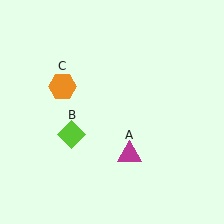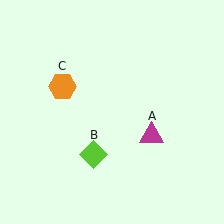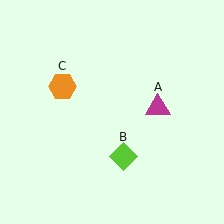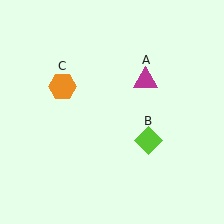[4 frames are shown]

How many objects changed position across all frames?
2 objects changed position: magenta triangle (object A), lime diamond (object B).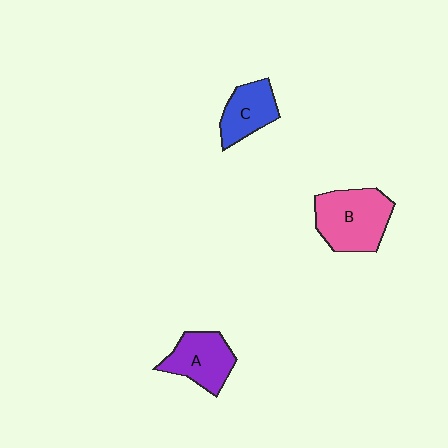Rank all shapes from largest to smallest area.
From largest to smallest: B (pink), A (purple), C (blue).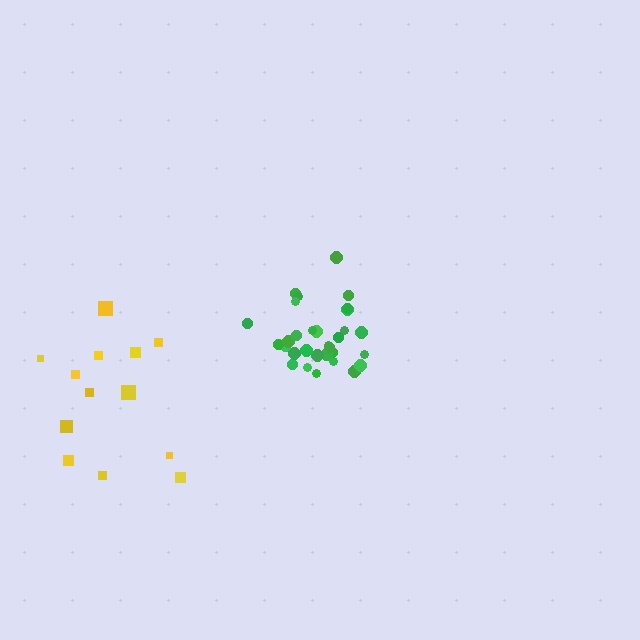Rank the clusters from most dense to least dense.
green, yellow.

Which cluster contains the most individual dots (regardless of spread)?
Green (31).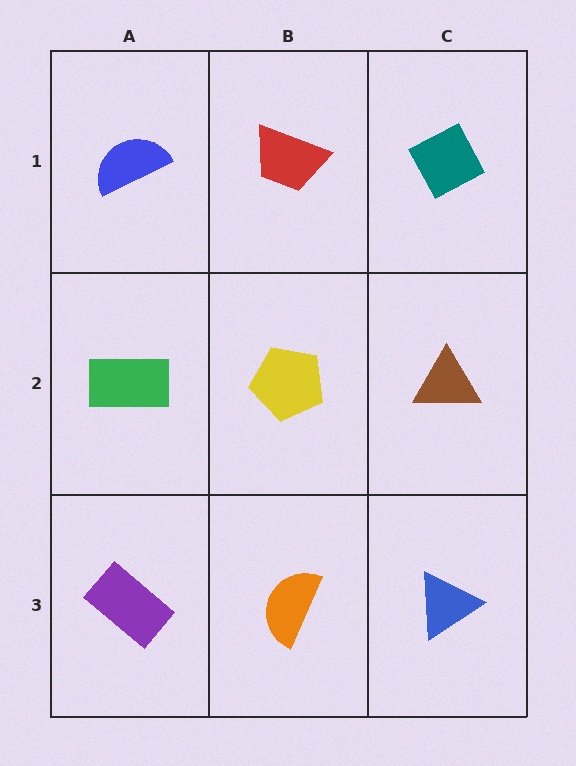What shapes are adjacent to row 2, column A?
A blue semicircle (row 1, column A), a purple rectangle (row 3, column A), a yellow pentagon (row 2, column B).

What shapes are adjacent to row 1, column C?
A brown triangle (row 2, column C), a red trapezoid (row 1, column B).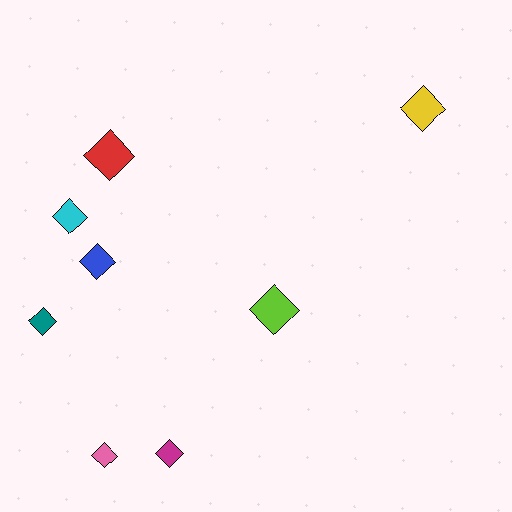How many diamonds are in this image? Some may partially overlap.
There are 8 diamonds.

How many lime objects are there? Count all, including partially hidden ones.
There is 1 lime object.